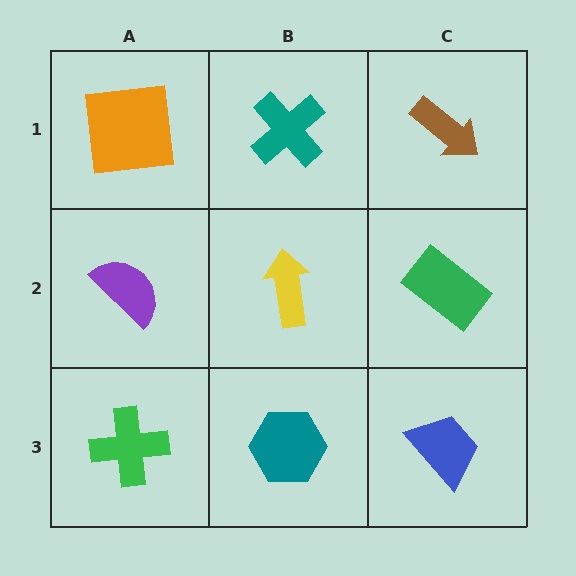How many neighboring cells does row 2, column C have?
3.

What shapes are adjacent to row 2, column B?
A teal cross (row 1, column B), a teal hexagon (row 3, column B), a purple semicircle (row 2, column A), a green rectangle (row 2, column C).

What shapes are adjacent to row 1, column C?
A green rectangle (row 2, column C), a teal cross (row 1, column B).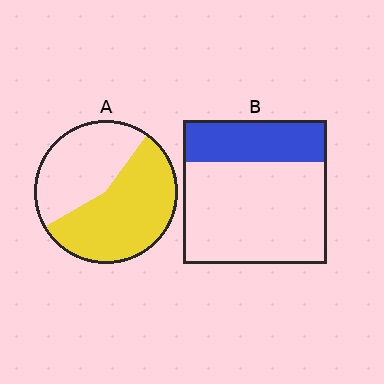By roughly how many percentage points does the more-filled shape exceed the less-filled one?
By roughly 30 percentage points (A over B).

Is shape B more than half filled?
No.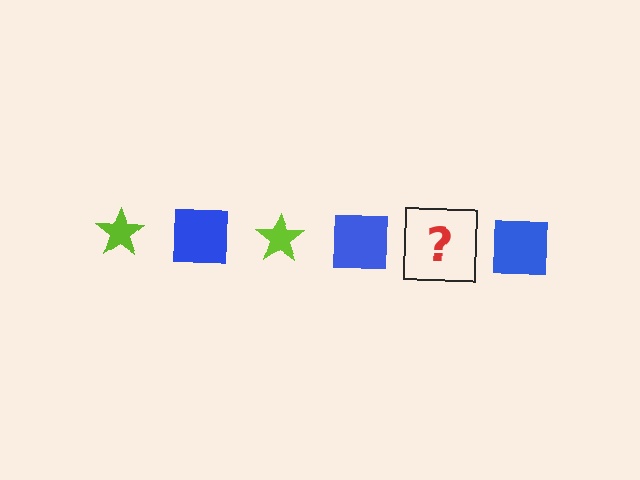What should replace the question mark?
The question mark should be replaced with a lime star.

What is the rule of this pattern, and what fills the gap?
The rule is that the pattern alternates between lime star and blue square. The gap should be filled with a lime star.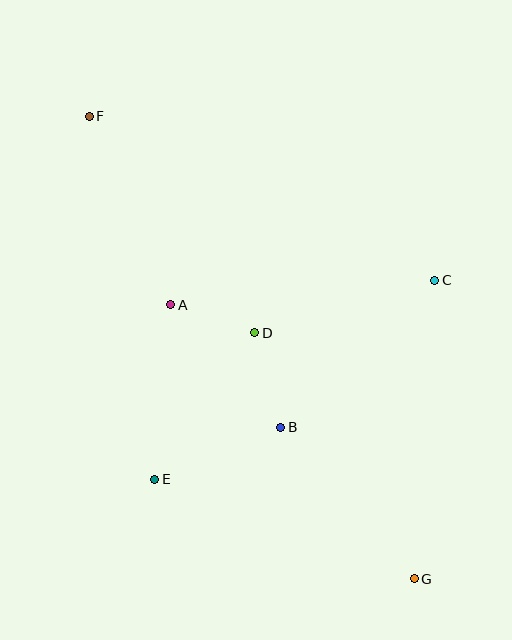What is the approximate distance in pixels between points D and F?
The distance between D and F is approximately 273 pixels.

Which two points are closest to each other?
Points A and D are closest to each other.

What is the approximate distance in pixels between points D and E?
The distance between D and E is approximately 178 pixels.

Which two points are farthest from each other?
Points F and G are farthest from each other.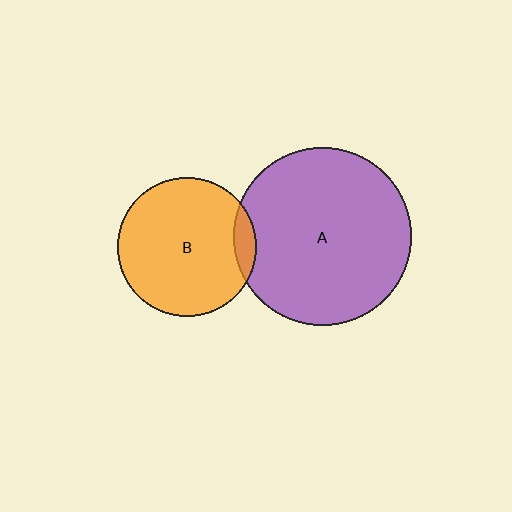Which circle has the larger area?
Circle A (purple).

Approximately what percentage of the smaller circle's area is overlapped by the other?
Approximately 10%.